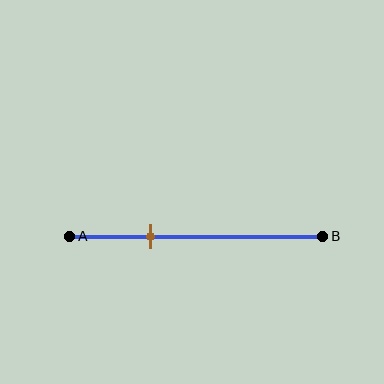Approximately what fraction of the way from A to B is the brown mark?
The brown mark is approximately 30% of the way from A to B.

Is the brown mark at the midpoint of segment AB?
No, the mark is at about 30% from A, not at the 50% midpoint.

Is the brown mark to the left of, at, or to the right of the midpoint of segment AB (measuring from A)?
The brown mark is to the left of the midpoint of segment AB.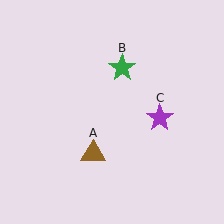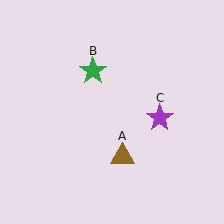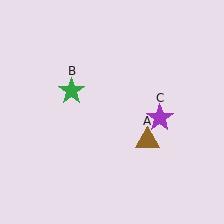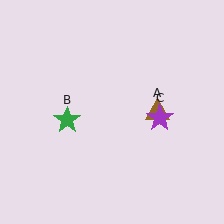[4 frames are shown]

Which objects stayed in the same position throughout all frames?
Purple star (object C) remained stationary.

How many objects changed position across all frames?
2 objects changed position: brown triangle (object A), green star (object B).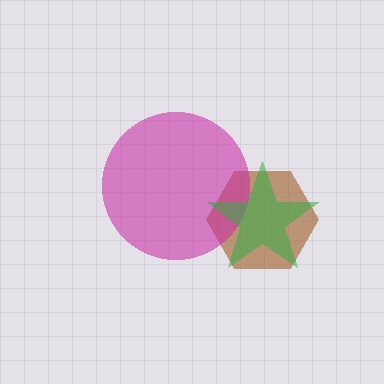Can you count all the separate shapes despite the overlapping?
Yes, there are 3 separate shapes.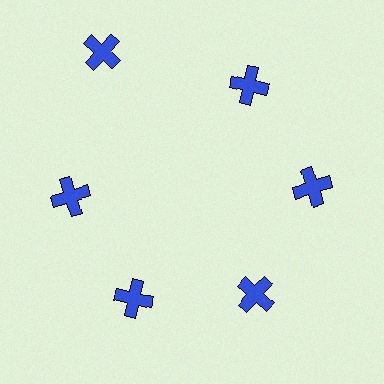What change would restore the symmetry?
The symmetry would be restored by moving it inward, back onto the ring so that all 6 crosses sit at equal angles and equal distance from the center.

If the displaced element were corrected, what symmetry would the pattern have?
It would have 6-fold rotational symmetry — the pattern would map onto itself every 60 degrees.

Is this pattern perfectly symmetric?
No. The 6 blue crosses are arranged in a ring, but one element near the 11 o'clock position is pushed outward from the center, breaking the 6-fold rotational symmetry.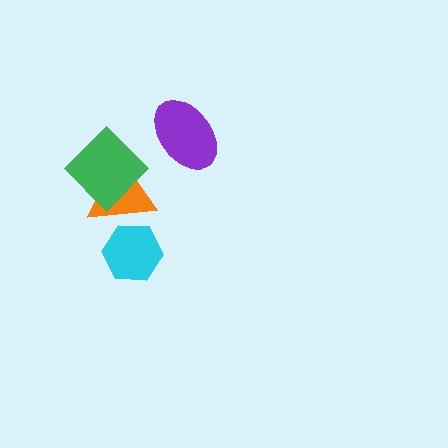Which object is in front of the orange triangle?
The green diamond is in front of the orange triangle.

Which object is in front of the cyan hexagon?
The orange triangle is in front of the cyan hexagon.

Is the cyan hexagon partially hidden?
Yes, it is partially covered by another shape.